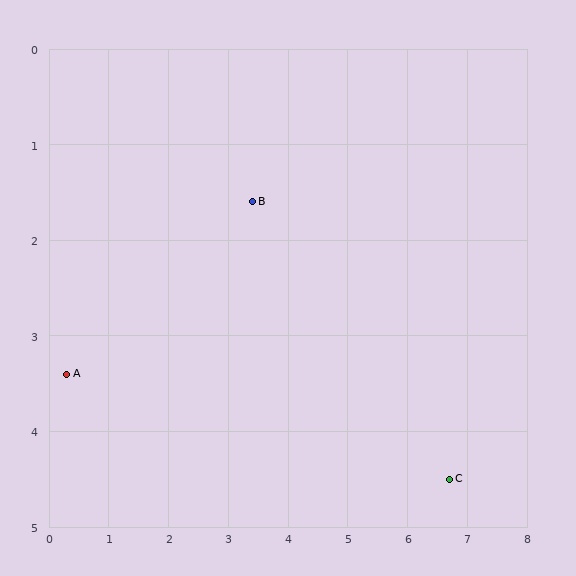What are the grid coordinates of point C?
Point C is at approximately (6.7, 4.5).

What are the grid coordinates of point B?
Point B is at approximately (3.4, 1.6).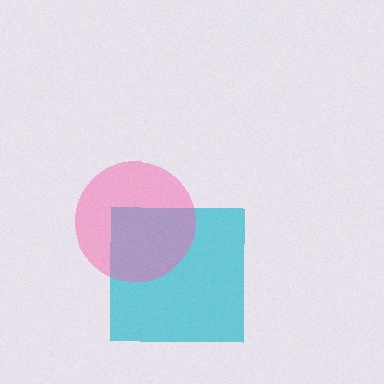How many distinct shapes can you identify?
There are 2 distinct shapes: a cyan square, a pink circle.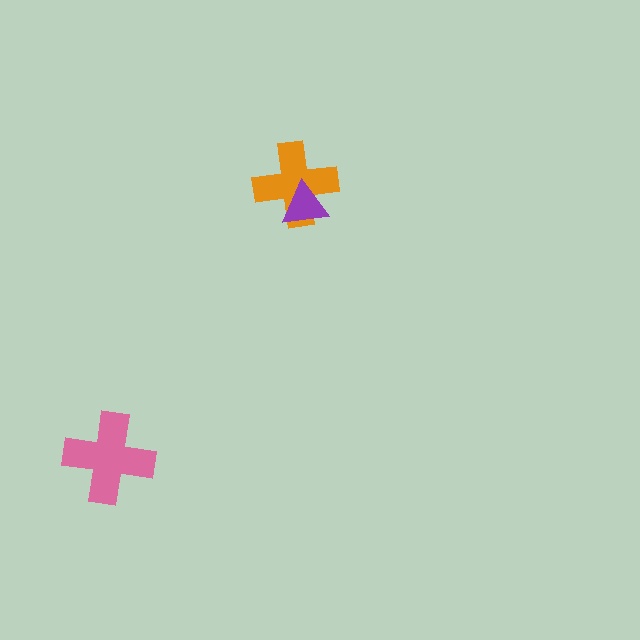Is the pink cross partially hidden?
No, no other shape covers it.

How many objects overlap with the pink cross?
0 objects overlap with the pink cross.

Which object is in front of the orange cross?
The purple triangle is in front of the orange cross.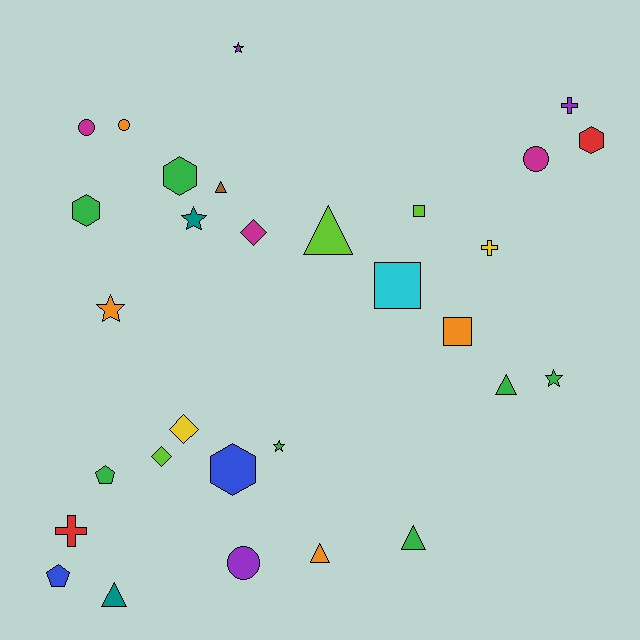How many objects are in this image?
There are 30 objects.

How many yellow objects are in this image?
There are 2 yellow objects.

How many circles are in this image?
There are 4 circles.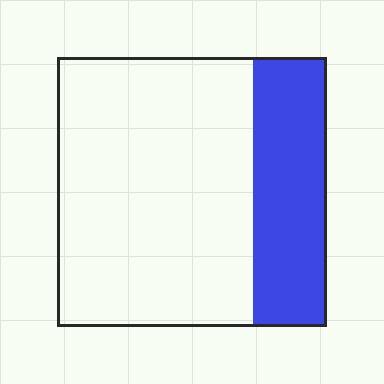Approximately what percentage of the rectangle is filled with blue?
Approximately 25%.